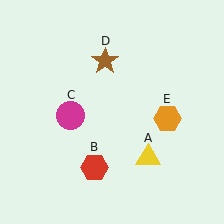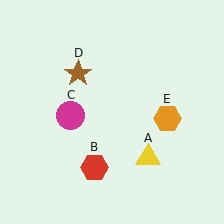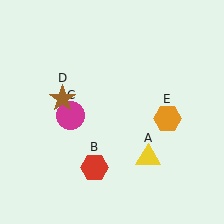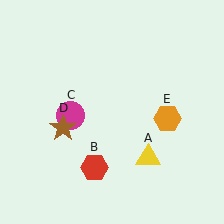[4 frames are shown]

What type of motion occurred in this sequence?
The brown star (object D) rotated counterclockwise around the center of the scene.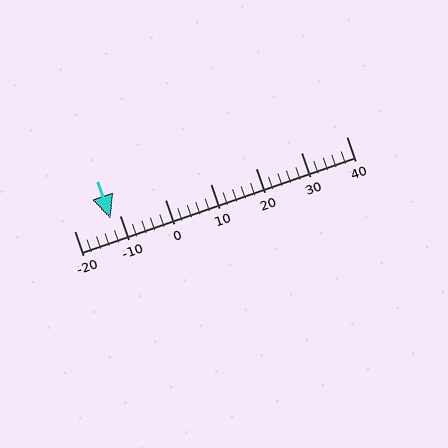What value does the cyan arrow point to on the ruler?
The cyan arrow points to approximately -12.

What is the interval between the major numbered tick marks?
The major tick marks are spaced 10 units apart.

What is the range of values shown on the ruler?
The ruler shows values from -20 to 40.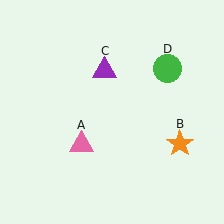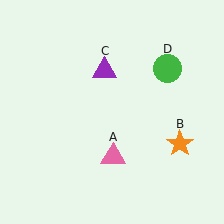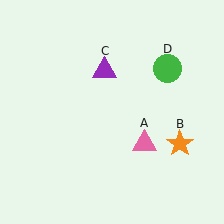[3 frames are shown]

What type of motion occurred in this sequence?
The pink triangle (object A) rotated counterclockwise around the center of the scene.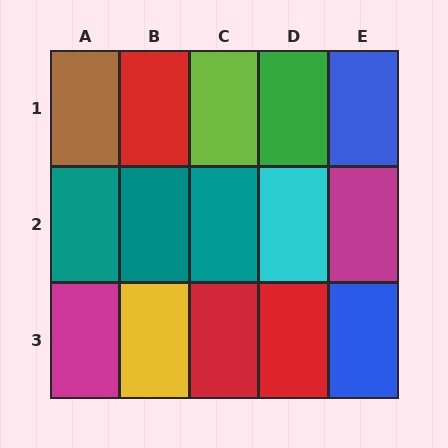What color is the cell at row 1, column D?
Green.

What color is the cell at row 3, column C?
Red.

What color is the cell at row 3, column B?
Yellow.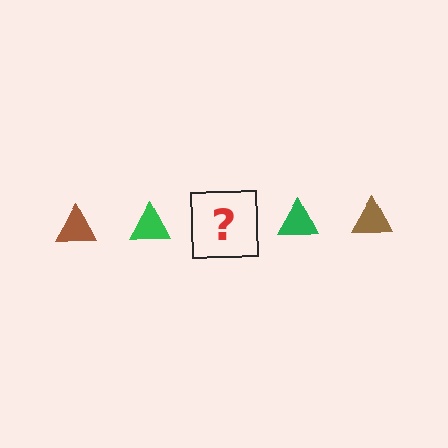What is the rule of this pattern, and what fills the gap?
The rule is that the pattern cycles through brown, green triangles. The gap should be filled with a brown triangle.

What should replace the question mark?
The question mark should be replaced with a brown triangle.